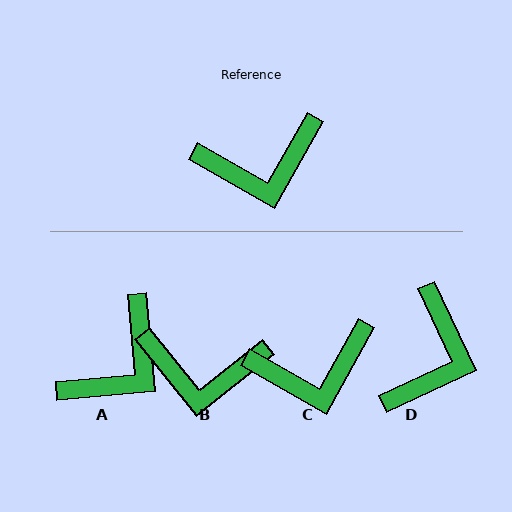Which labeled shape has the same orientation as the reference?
C.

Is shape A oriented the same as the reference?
No, it is off by about 35 degrees.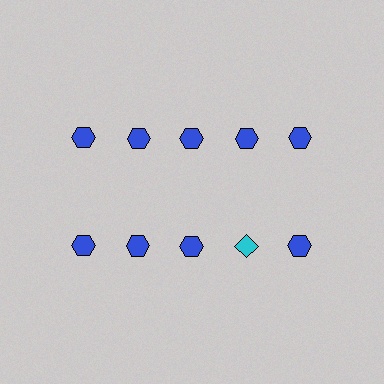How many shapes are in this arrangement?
There are 10 shapes arranged in a grid pattern.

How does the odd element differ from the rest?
It differs in both color (cyan instead of blue) and shape (diamond instead of hexagon).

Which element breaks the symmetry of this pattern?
The cyan diamond in the second row, second from right column breaks the symmetry. All other shapes are blue hexagons.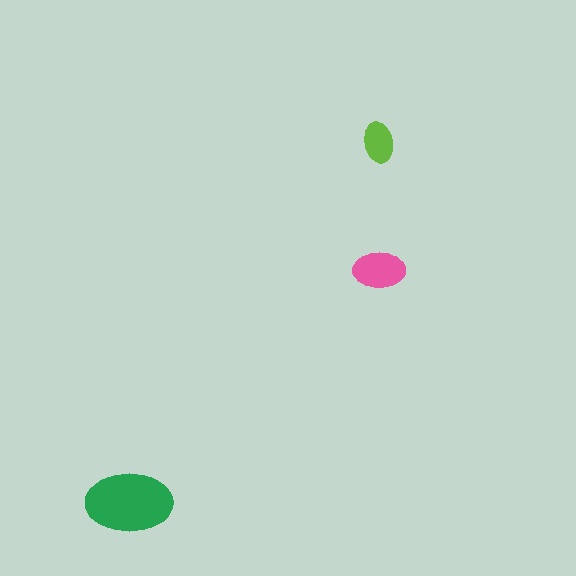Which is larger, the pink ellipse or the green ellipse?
The green one.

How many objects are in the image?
There are 3 objects in the image.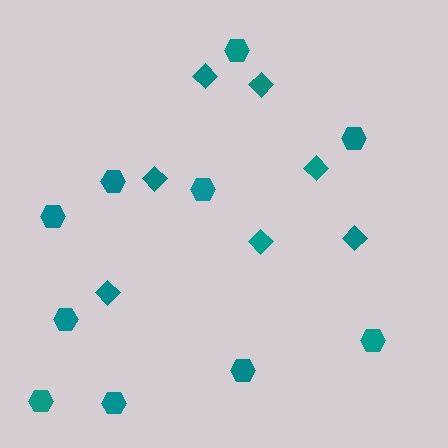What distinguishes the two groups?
There are 2 groups: one group of diamonds (7) and one group of hexagons (10).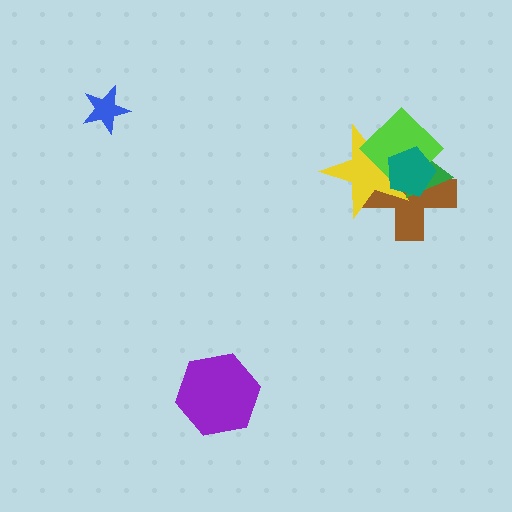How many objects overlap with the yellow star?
4 objects overlap with the yellow star.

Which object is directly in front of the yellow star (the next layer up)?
The green triangle is directly in front of the yellow star.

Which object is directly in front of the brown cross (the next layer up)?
The yellow star is directly in front of the brown cross.